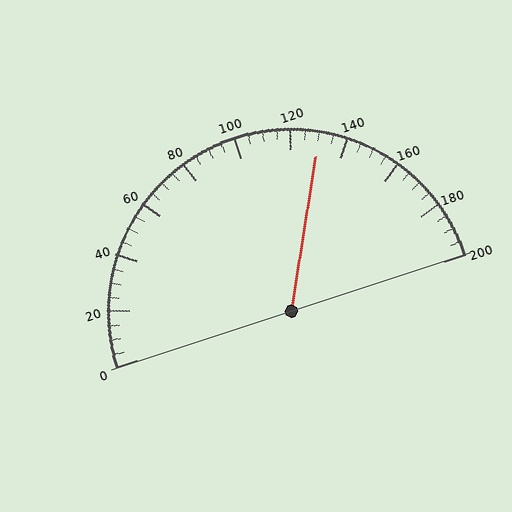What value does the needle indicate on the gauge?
The needle indicates approximately 130.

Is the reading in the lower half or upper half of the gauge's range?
The reading is in the upper half of the range (0 to 200).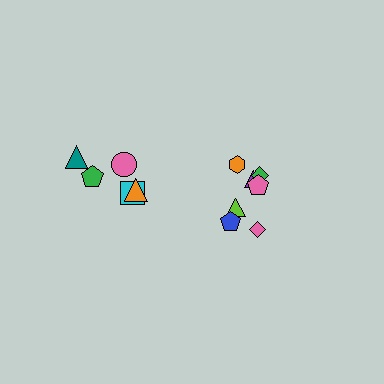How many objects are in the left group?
There are 5 objects.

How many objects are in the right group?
There are 7 objects.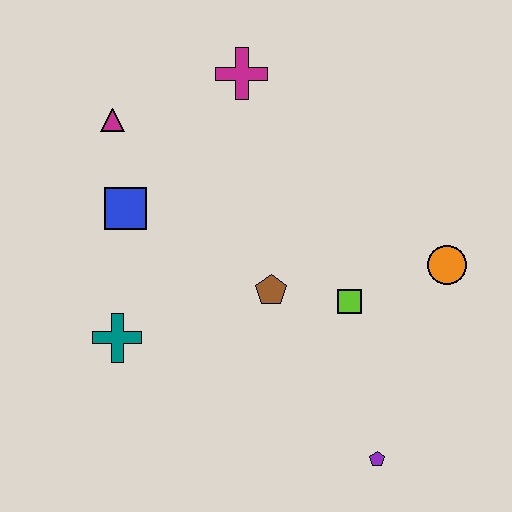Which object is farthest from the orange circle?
The magenta triangle is farthest from the orange circle.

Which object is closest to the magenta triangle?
The blue square is closest to the magenta triangle.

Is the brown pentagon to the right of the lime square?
No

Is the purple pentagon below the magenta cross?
Yes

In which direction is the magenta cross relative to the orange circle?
The magenta cross is to the left of the orange circle.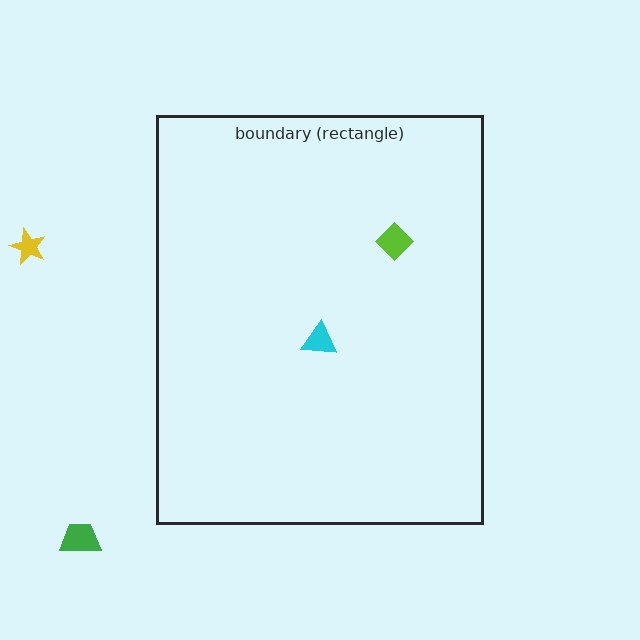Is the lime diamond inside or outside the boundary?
Inside.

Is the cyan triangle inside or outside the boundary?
Inside.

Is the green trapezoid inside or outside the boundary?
Outside.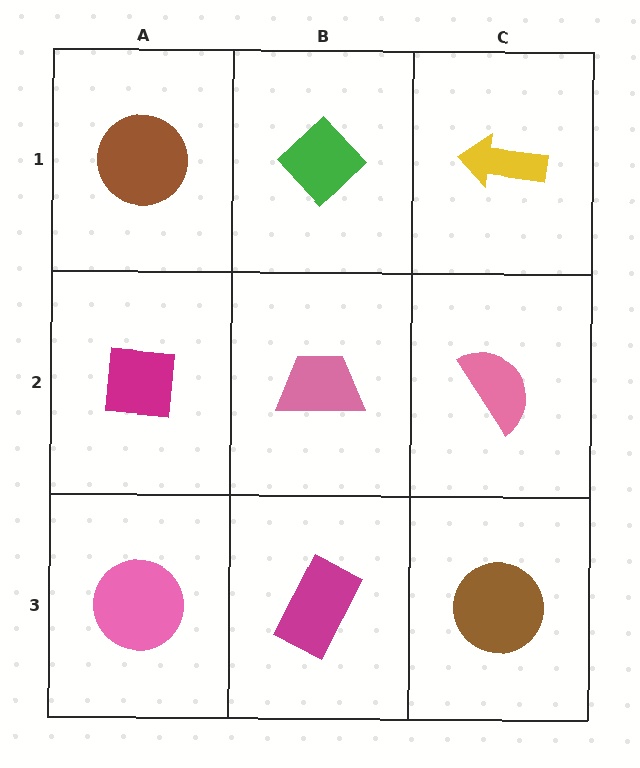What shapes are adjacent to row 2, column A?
A brown circle (row 1, column A), a pink circle (row 3, column A), a pink trapezoid (row 2, column B).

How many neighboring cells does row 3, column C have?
2.